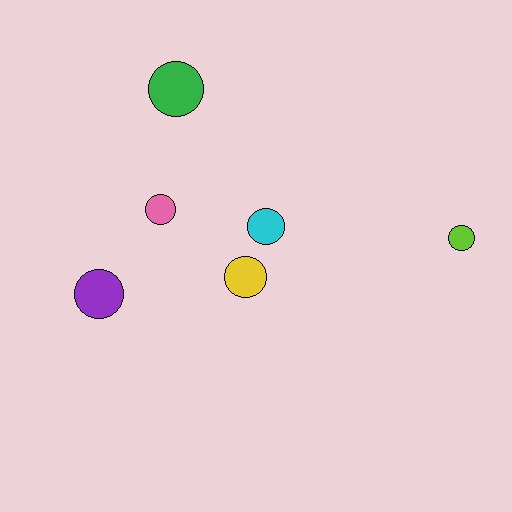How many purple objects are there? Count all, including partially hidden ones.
There is 1 purple object.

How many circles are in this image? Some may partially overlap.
There are 6 circles.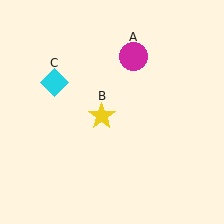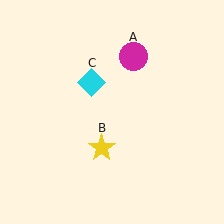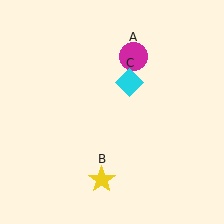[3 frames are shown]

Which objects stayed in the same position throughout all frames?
Magenta circle (object A) remained stationary.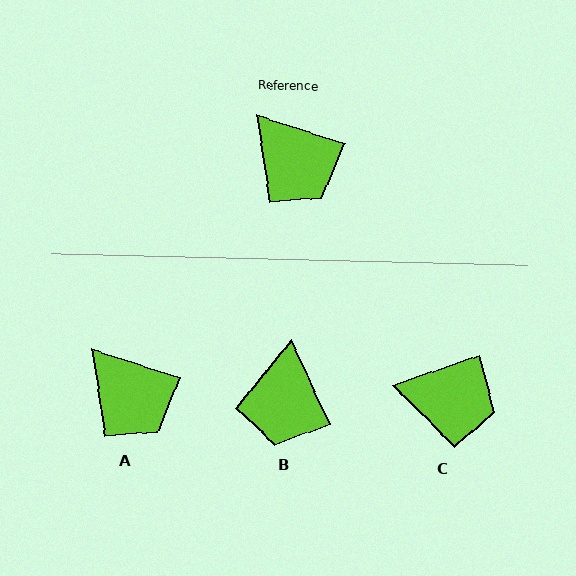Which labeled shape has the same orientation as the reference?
A.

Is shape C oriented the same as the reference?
No, it is off by about 37 degrees.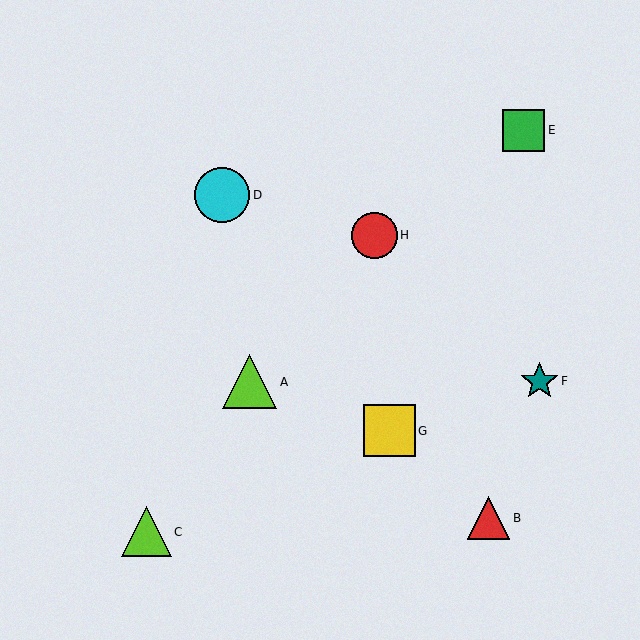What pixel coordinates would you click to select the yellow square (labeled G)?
Click at (389, 431) to select the yellow square G.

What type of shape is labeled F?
Shape F is a teal star.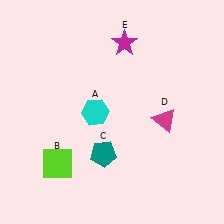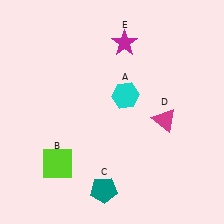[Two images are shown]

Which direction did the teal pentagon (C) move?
The teal pentagon (C) moved down.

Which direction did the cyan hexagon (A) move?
The cyan hexagon (A) moved right.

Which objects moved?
The objects that moved are: the cyan hexagon (A), the teal pentagon (C).